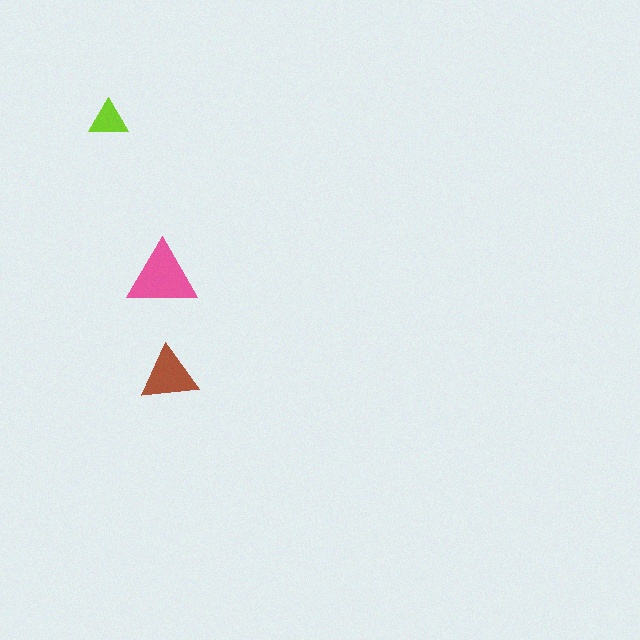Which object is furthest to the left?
The lime triangle is leftmost.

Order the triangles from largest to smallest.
the pink one, the brown one, the lime one.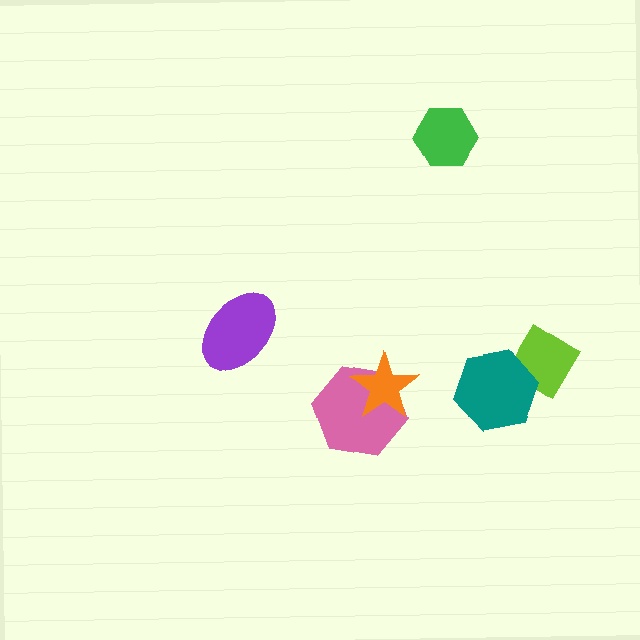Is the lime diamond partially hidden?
Yes, it is partially covered by another shape.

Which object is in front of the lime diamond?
The teal hexagon is in front of the lime diamond.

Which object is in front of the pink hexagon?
The orange star is in front of the pink hexagon.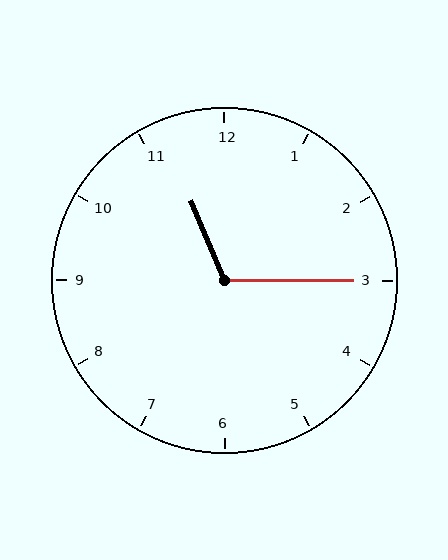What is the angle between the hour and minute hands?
Approximately 112 degrees.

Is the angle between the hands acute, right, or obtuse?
It is obtuse.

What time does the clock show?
11:15.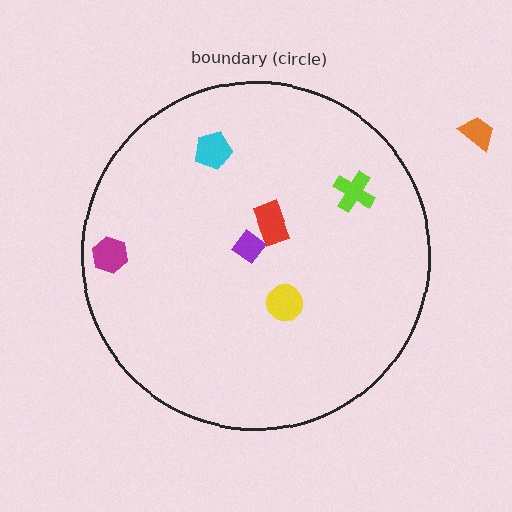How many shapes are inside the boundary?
6 inside, 1 outside.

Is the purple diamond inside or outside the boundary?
Inside.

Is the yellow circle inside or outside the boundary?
Inside.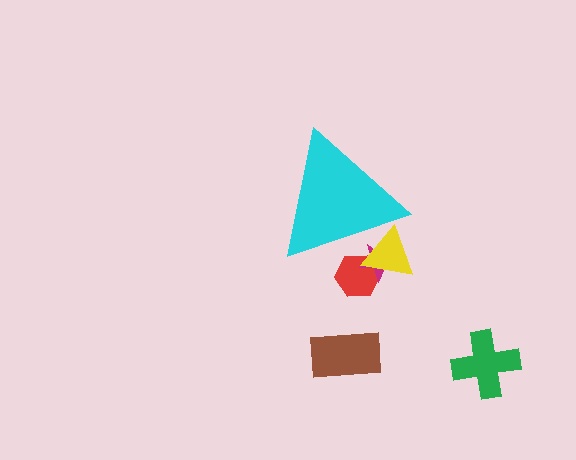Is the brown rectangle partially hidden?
No, the brown rectangle is fully visible.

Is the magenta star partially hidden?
Yes, the magenta star is partially hidden behind the cyan triangle.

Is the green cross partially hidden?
No, the green cross is fully visible.